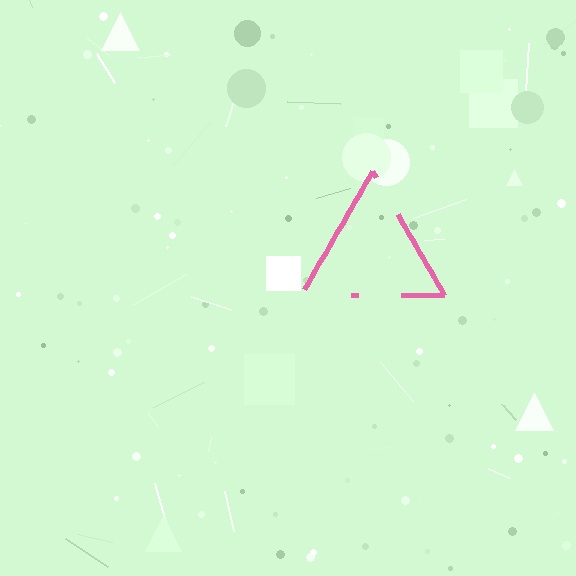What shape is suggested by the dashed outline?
The dashed outline suggests a triangle.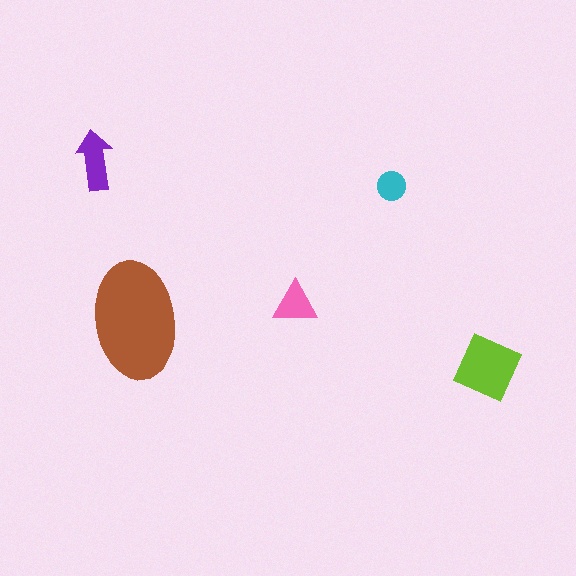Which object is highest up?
The purple arrow is topmost.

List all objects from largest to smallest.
The brown ellipse, the lime square, the purple arrow, the pink triangle, the cyan circle.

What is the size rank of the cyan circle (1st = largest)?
5th.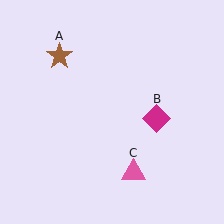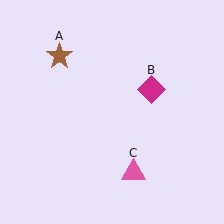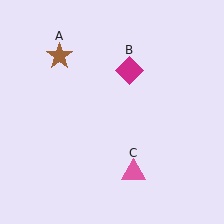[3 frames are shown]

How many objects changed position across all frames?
1 object changed position: magenta diamond (object B).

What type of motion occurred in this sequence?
The magenta diamond (object B) rotated counterclockwise around the center of the scene.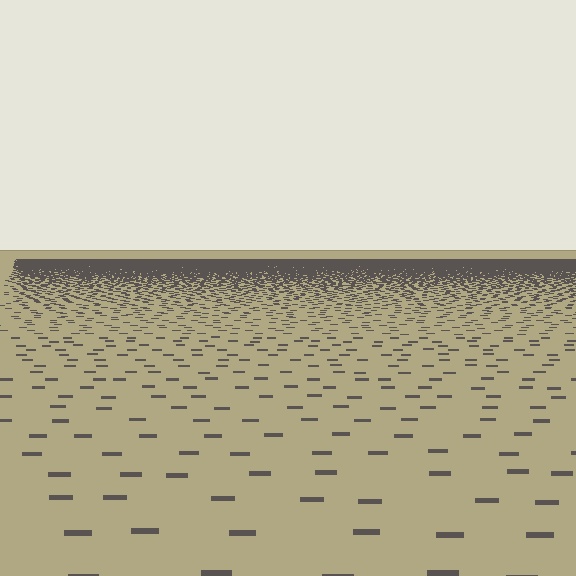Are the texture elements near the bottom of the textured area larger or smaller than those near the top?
Larger. Near the bottom, elements are closer to the viewer and appear at a bigger on-screen size.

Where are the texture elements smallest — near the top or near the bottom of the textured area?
Near the top.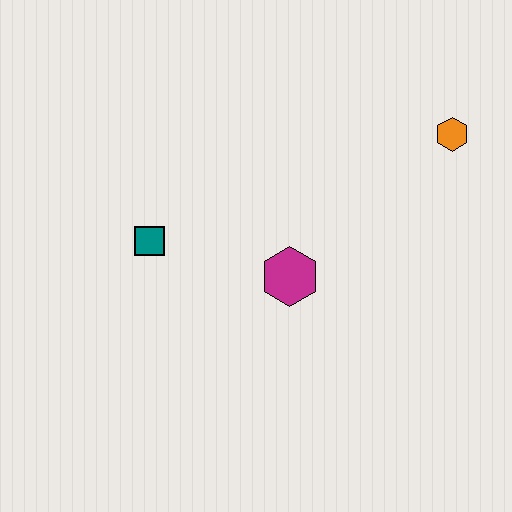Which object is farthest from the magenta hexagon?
The orange hexagon is farthest from the magenta hexagon.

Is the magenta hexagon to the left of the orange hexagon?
Yes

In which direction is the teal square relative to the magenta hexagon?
The teal square is to the left of the magenta hexagon.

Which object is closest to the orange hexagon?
The magenta hexagon is closest to the orange hexagon.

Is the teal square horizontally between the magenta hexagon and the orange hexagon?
No